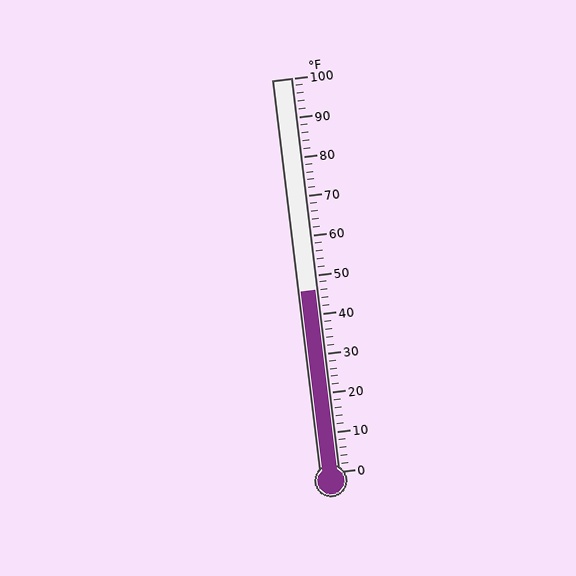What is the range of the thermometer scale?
The thermometer scale ranges from 0°F to 100°F.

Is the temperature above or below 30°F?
The temperature is above 30°F.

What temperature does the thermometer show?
The thermometer shows approximately 46°F.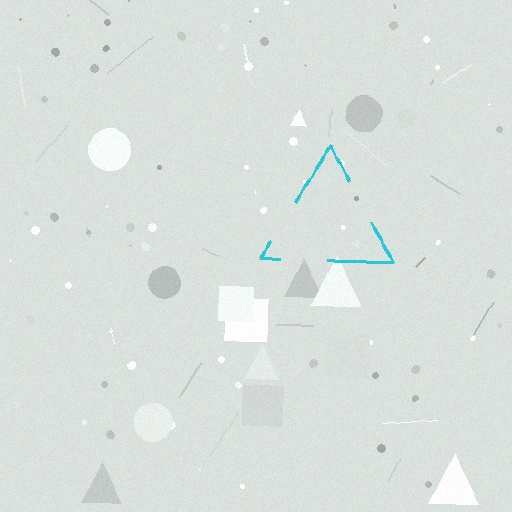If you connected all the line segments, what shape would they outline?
They would outline a triangle.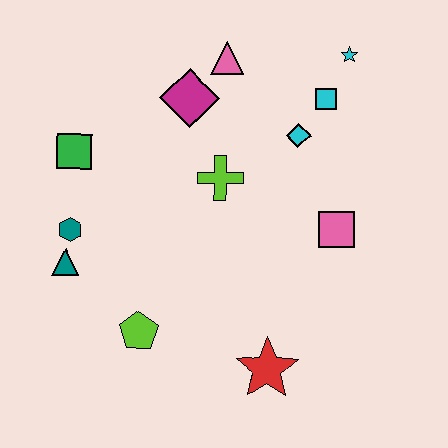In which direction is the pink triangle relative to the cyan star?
The pink triangle is to the left of the cyan star.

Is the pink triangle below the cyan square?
No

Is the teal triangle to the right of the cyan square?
No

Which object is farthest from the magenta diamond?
The red star is farthest from the magenta diamond.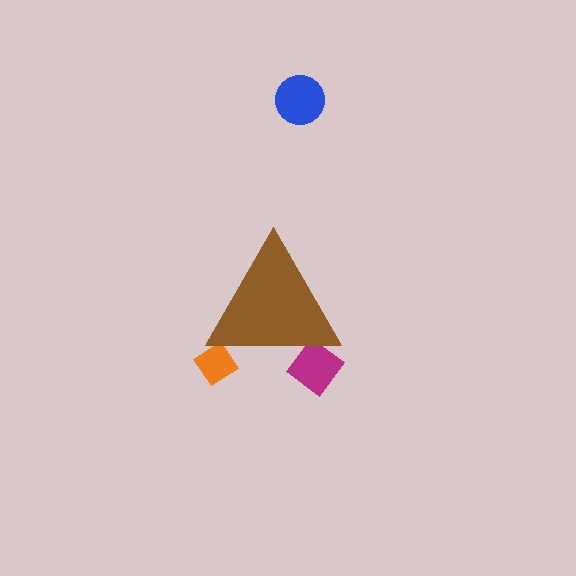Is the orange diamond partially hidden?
Yes, the orange diamond is partially hidden behind the brown triangle.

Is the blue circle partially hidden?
No, the blue circle is fully visible.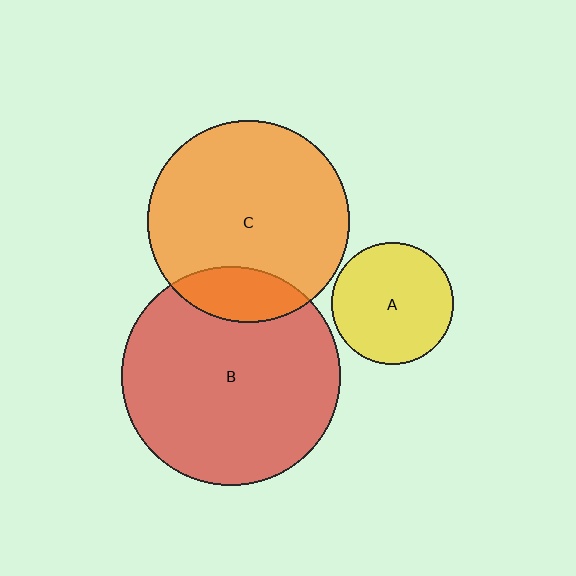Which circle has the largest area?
Circle B (red).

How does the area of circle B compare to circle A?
Approximately 3.2 times.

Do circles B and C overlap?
Yes.